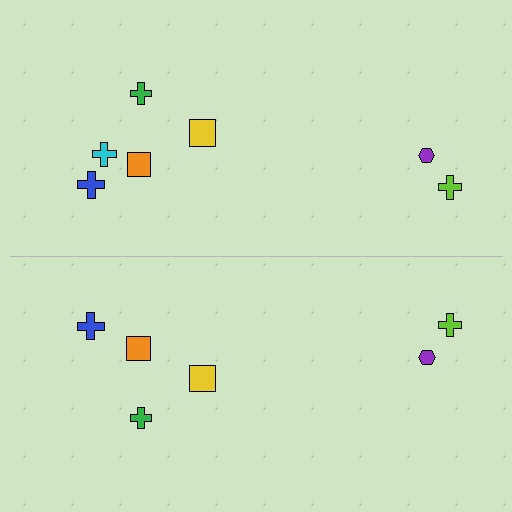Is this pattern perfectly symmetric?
No, the pattern is not perfectly symmetric. A cyan cross is missing from the bottom side.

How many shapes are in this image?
There are 13 shapes in this image.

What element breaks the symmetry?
A cyan cross is missing from the bottom side.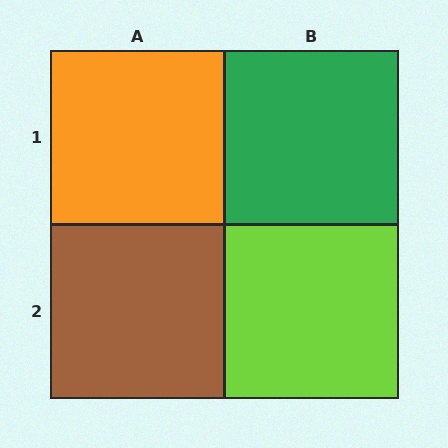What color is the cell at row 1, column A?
Orange.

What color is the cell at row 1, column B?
Green.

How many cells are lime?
1 cell is lime.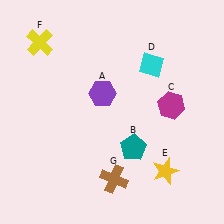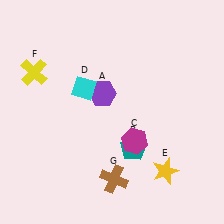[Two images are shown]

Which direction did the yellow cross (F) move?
The yellow cross (F) moved down.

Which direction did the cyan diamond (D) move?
The cyan diamond (D) moved left.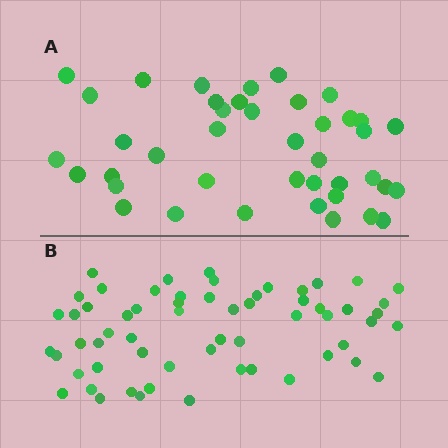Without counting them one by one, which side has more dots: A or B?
Region B (the bottom region) has more dots.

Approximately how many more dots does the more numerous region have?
Region B has approximately 20 more dots than region A.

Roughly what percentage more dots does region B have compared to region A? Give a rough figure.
About 45% more.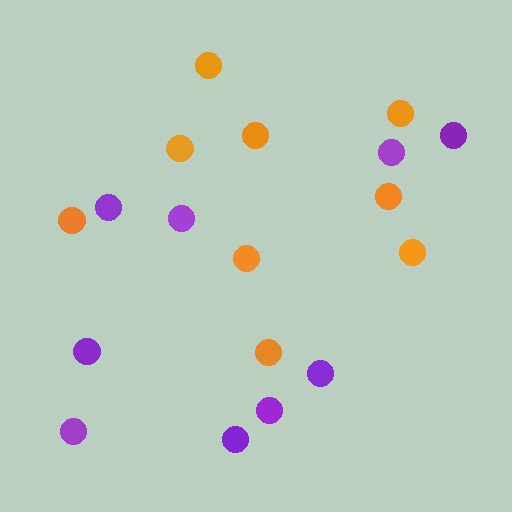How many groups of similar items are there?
There are 2 groups: one group of orange circles (9) and one group of purple circles (9).